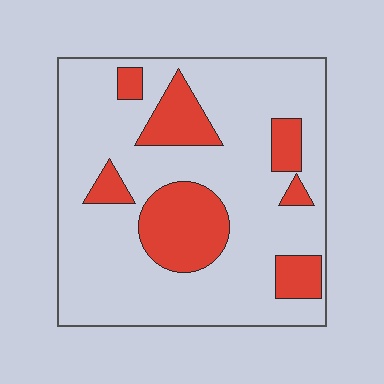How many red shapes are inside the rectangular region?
7.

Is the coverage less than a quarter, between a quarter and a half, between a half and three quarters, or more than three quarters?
Less than a quarter.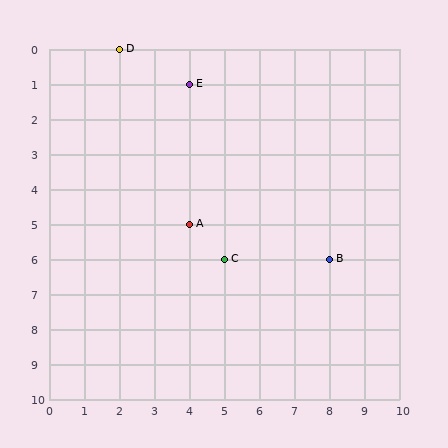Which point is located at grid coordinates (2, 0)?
Point D is at (2, 0).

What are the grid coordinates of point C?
Point C is at grid coordinates (5, 6).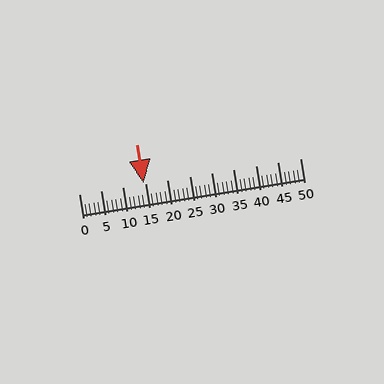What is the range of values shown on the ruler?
The ruler shows values from 0 to 50.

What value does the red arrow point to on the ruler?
The red arrow points to approximately 15.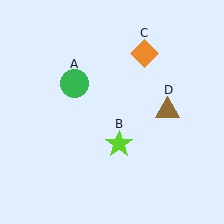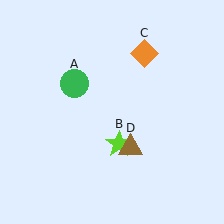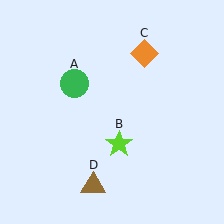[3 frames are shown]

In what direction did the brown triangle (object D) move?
The brown triangle (object D) moved down and to the left.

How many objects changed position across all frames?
1 object changed position: brown triangle (object D).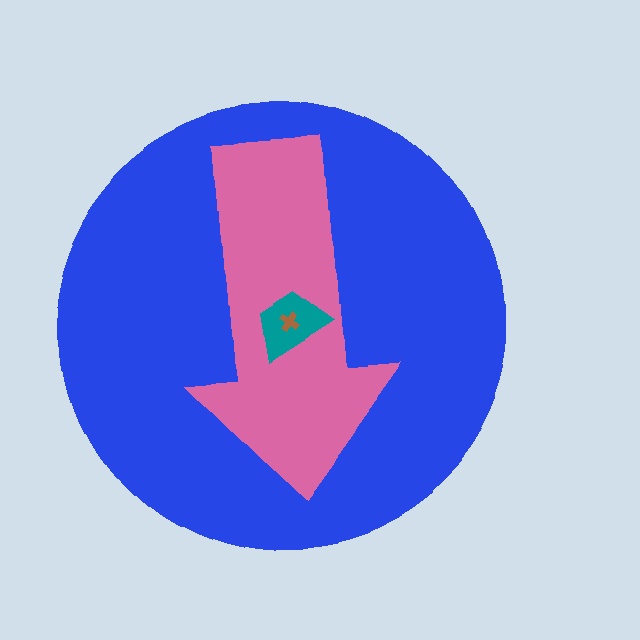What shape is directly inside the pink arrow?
The teal trapezoid.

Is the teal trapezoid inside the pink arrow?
Yes.